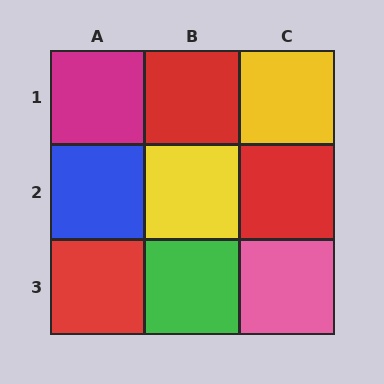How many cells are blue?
1 cell is blue.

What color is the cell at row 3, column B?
Green.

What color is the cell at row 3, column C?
Pink.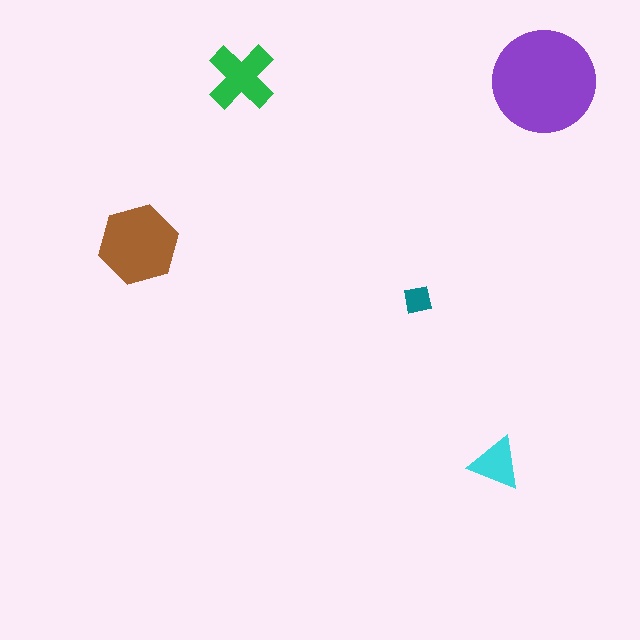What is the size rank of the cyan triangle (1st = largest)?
4th.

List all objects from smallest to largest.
The teal square, the cyan triangle, the green cross, the brown hexagon, the purple circle.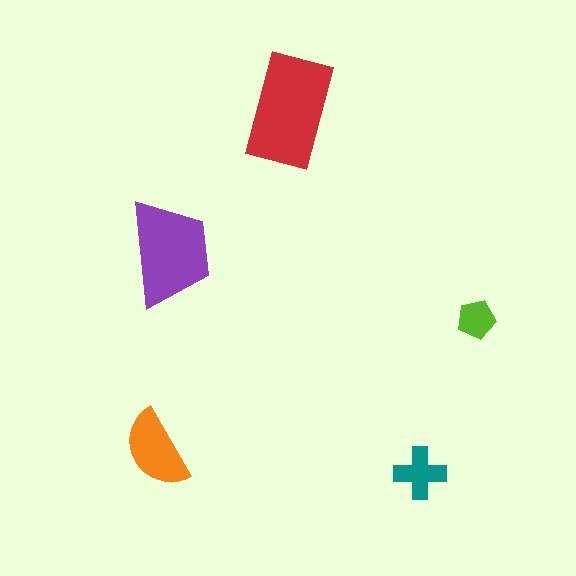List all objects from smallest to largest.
The lime pentagon, the teal cross, the orange semicircle, the purple trapezoid, the red rectangle.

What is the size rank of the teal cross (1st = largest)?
4th.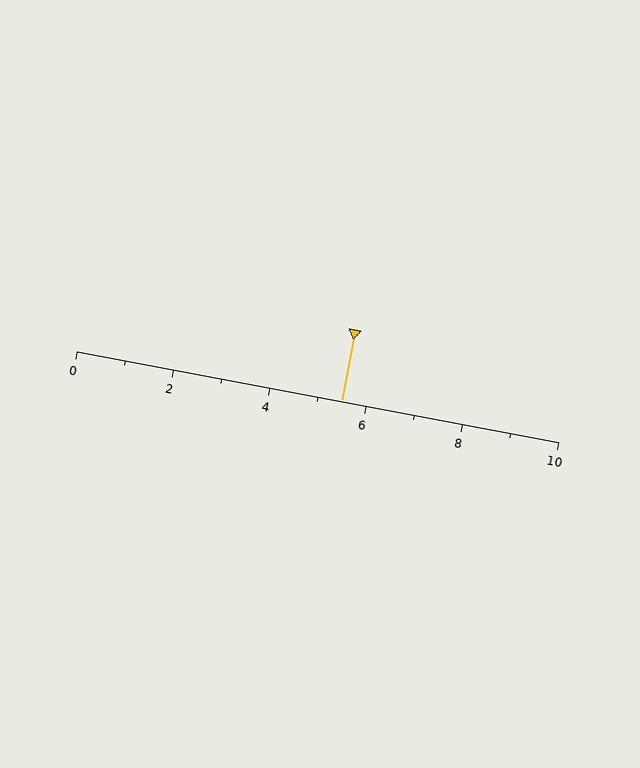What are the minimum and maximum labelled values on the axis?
The axis runs from 0 to 10.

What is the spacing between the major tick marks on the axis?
The major ticks are spaced 2 apart.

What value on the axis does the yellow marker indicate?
The marker indicates approximately 5.5.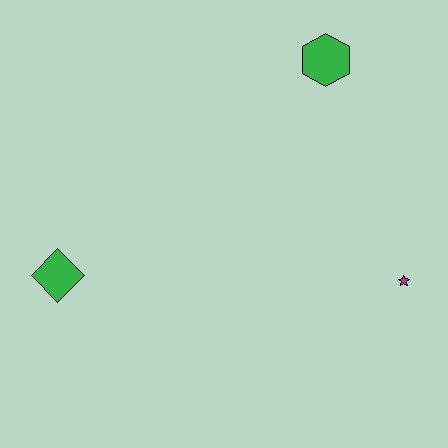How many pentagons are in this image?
There are no pentagons.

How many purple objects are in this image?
There are no purple objects.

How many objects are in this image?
There are 3 objects.